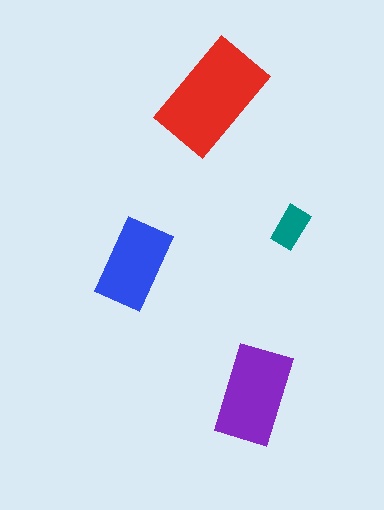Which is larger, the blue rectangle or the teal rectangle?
The blue one.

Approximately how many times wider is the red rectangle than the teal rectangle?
About 2.5 times wider.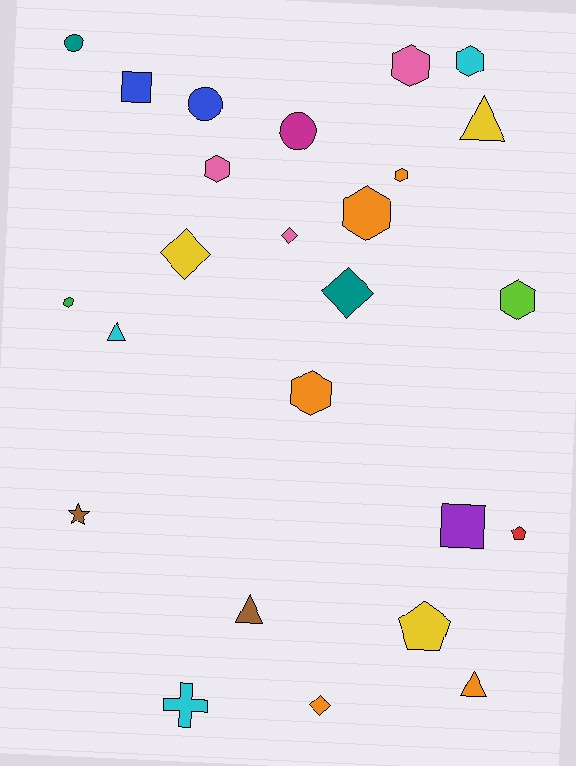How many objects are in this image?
There are 25 objects.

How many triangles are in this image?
There are 4 triangles.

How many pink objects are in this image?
There are 3 pink objects.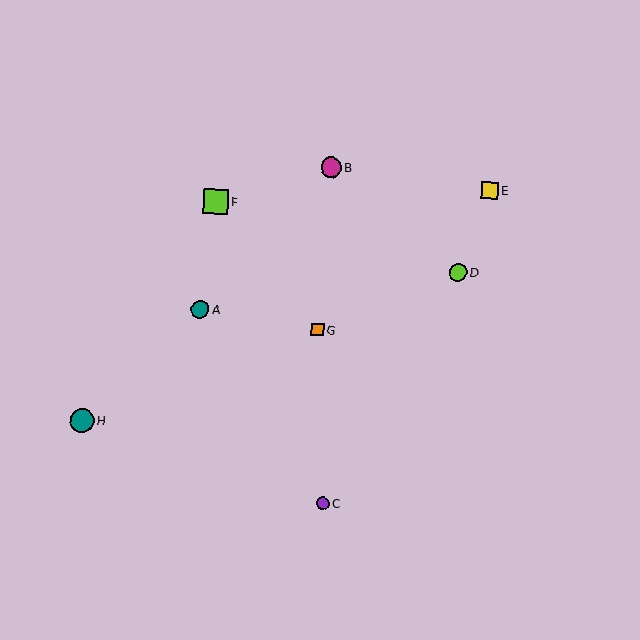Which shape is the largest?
The lime square (labeled F) is the largest.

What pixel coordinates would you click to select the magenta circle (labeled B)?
Click at (331, 167) to select the magenta circle B.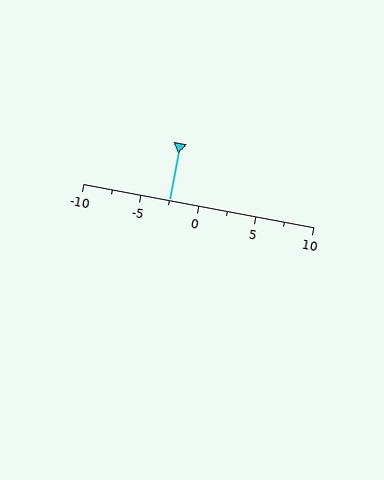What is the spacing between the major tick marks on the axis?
The major ticks are spaced 5 apart.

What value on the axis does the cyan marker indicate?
The marker indicates approximately -2.5.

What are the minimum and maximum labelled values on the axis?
The axis runs from -10 to 10.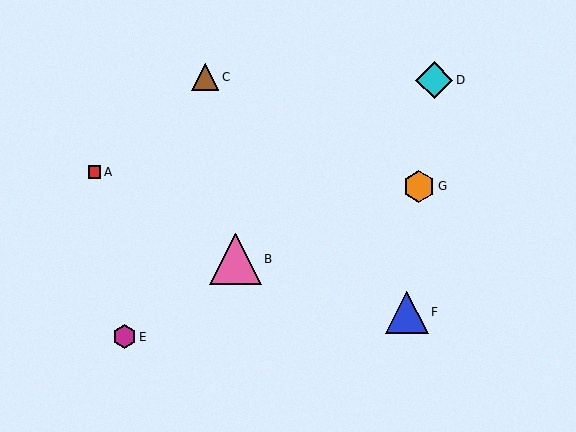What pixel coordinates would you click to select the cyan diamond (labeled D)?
Click at (434, 80) to select the cyan diamond D.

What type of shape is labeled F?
Shape F is a blue triangle.